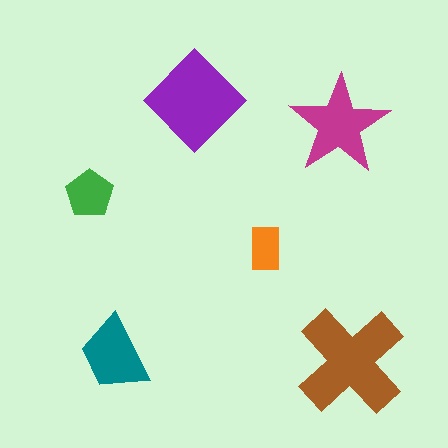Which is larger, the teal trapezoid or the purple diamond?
The purple diamond.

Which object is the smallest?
The orange rectangle.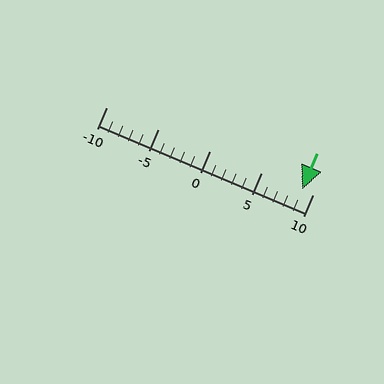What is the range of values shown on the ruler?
The ruler shows values from -10 to 10.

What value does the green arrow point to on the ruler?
The green arrow points to approximately 9.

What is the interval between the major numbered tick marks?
The major tick marks are spaced 5 units apart.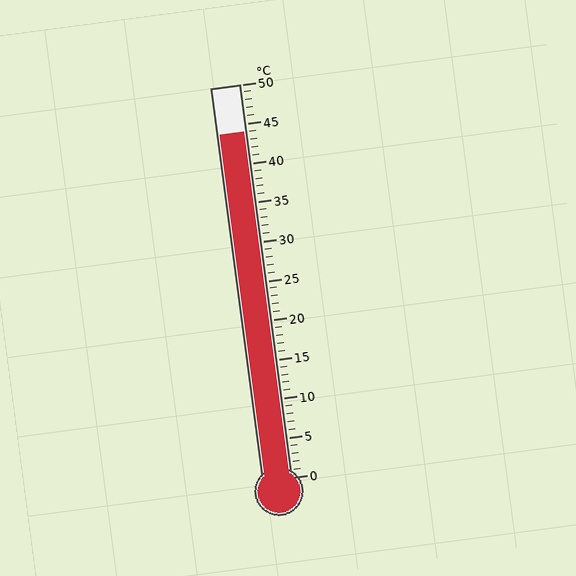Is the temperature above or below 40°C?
The temperature is above 40°C.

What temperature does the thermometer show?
The thermometer shows approximately 44°C.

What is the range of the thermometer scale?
The thermometer scale ranges from 0°C to 50°C.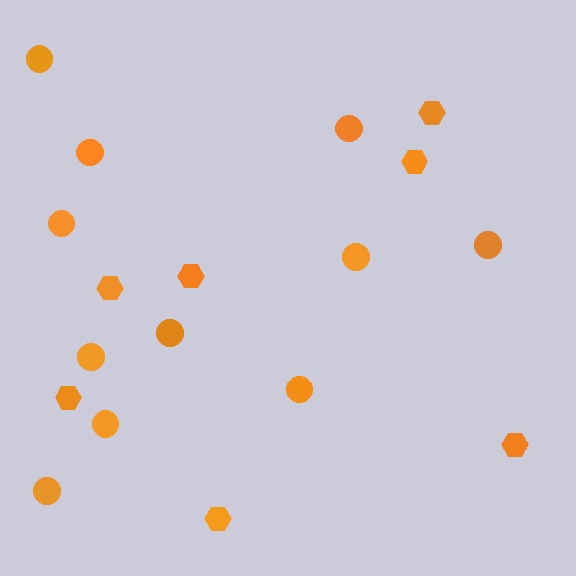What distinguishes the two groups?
There are 2 groups: one group of circles (11) and one group of hexagons (7).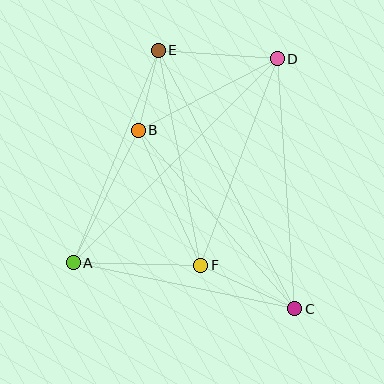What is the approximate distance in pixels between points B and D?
The distance between B and D is approximately 157 pixels.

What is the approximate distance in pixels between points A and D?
The distance between A and D is approximately 289 pixels.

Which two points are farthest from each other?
Points C and E are farthest from each other.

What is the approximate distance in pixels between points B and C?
The distance between B and C is approximately 237 pixels.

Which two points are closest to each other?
Points B and E are closest to each other.